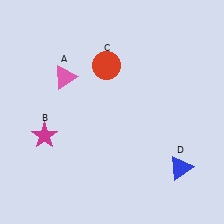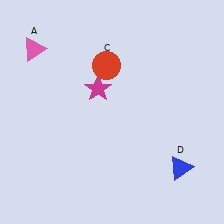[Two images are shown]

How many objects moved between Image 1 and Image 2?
2 objects moved between the two images.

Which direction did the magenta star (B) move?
The magenta star (B) moved right.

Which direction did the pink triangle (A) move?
The pink triangle (A) moved left.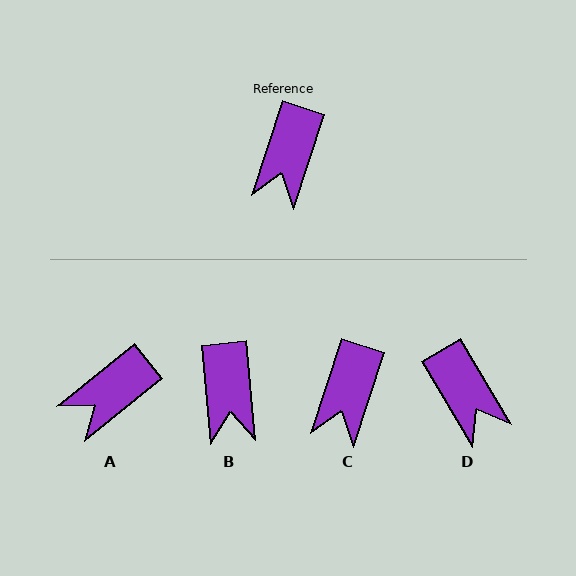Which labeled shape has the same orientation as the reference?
C.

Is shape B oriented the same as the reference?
No, it is off by about 24 degrees.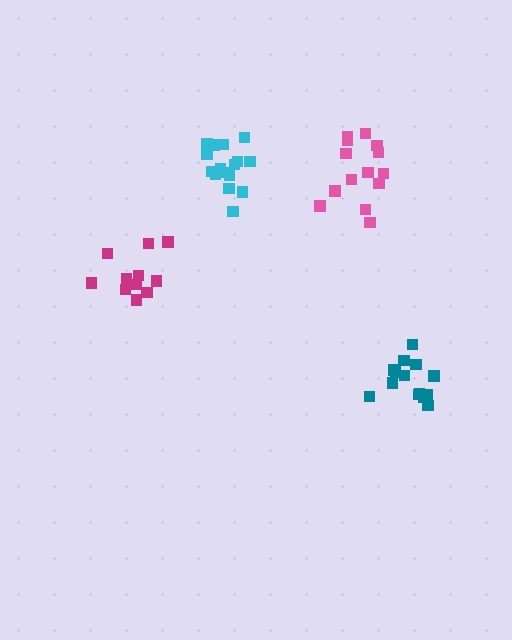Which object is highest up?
The pink cluster is topmost.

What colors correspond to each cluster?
The clusters are colored: pink, teal, cyan, magenta.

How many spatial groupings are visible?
There are 4 spatial groupings.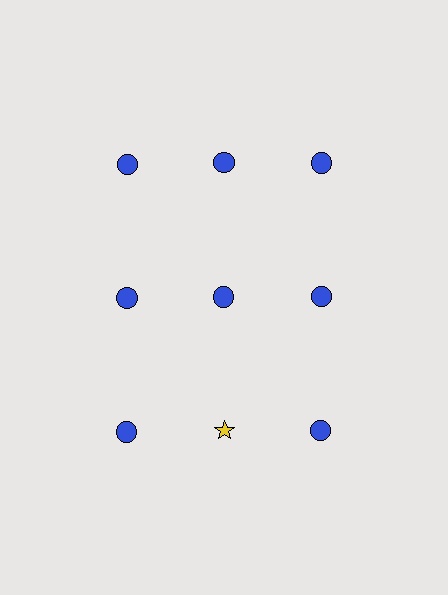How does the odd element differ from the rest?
It differs in both color (yellow instead of blue) and shape (star instead of circle).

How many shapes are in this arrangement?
There are 9 shapes arranged in a grid pattern.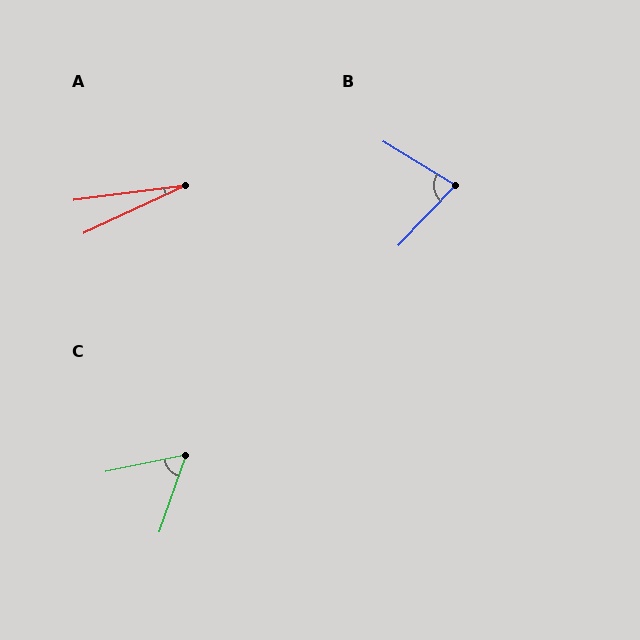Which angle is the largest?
B, at approximately 78 degrees.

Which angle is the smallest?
A, at approximately 17 degrees.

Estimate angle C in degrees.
Approximately 59 degrees.